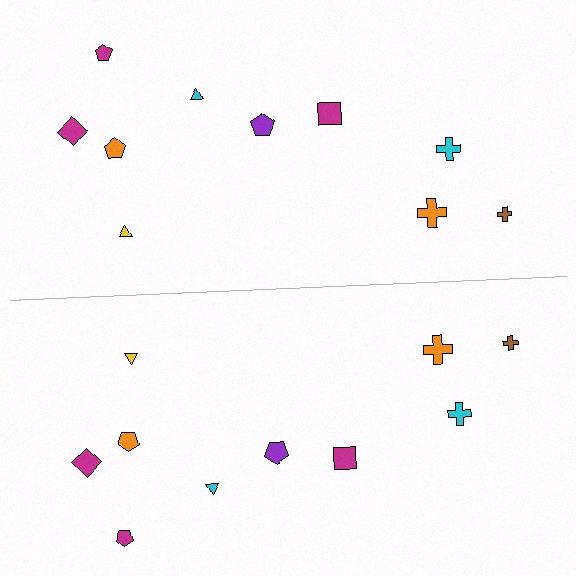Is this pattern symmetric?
Yes, this pattern has bilateral (reflection) symmetry.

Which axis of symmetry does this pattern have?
The pattern has a horizontal axis of symmetry running through the center of the image.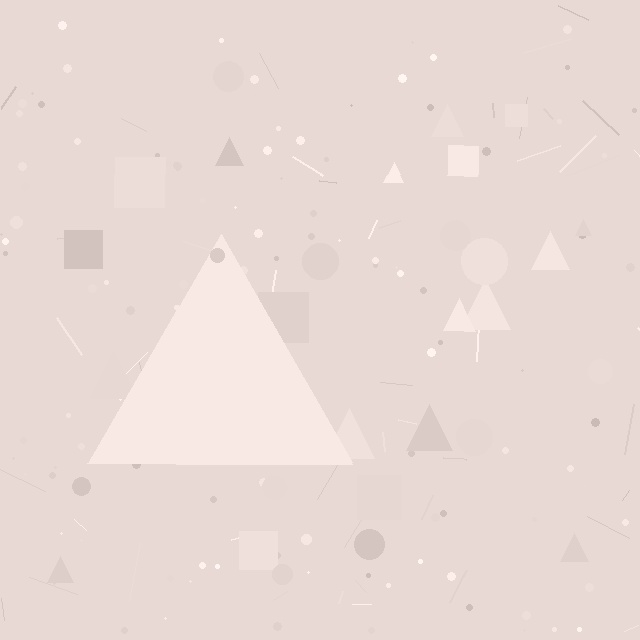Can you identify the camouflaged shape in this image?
The camouflaged shape is a triangle.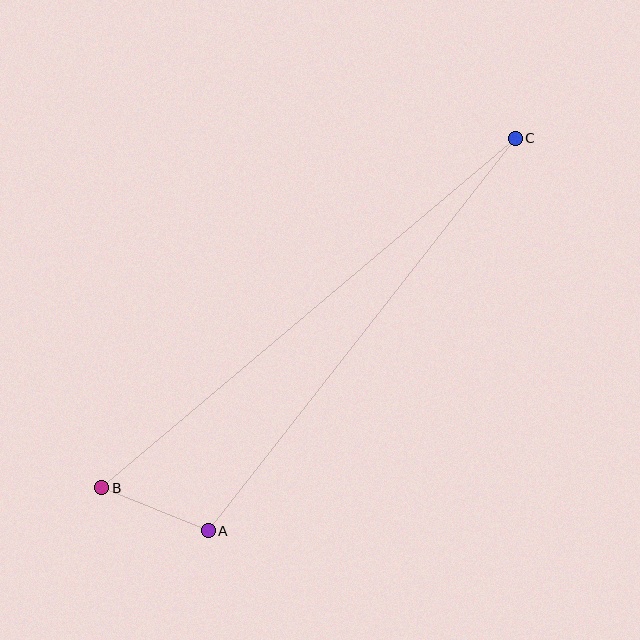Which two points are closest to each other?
Points A and B are closest to each other.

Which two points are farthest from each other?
Points B and C are farthest from each other.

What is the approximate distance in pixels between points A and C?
The distance between A and C is approximately 498 pixels.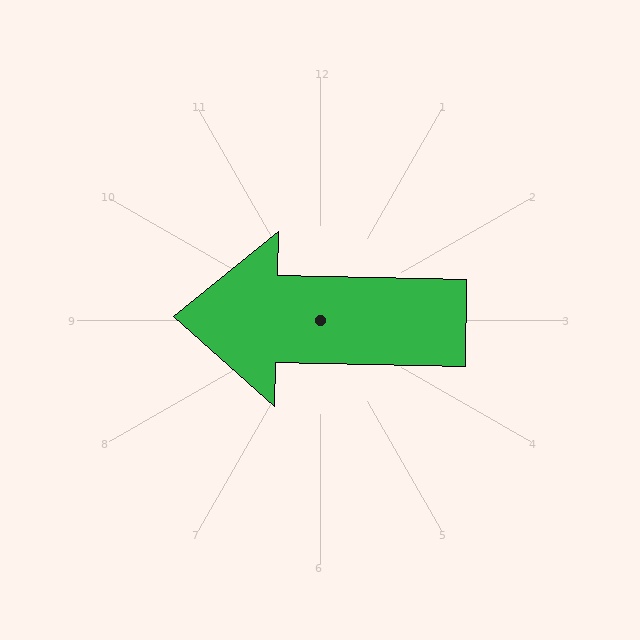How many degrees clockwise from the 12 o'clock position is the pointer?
Approximately 271 degrees.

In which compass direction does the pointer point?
West.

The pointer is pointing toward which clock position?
Roughly 9 o'clock.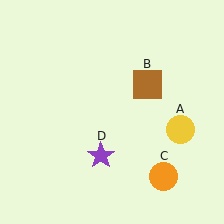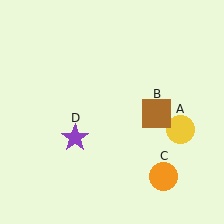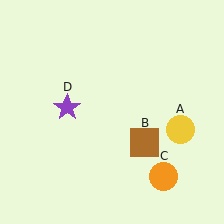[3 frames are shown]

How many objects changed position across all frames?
2 objects changed position: brown square (object B), purple star (object D).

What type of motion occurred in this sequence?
The brown square (object B), purple star (object D) rotated clockwise around the center of the scene.